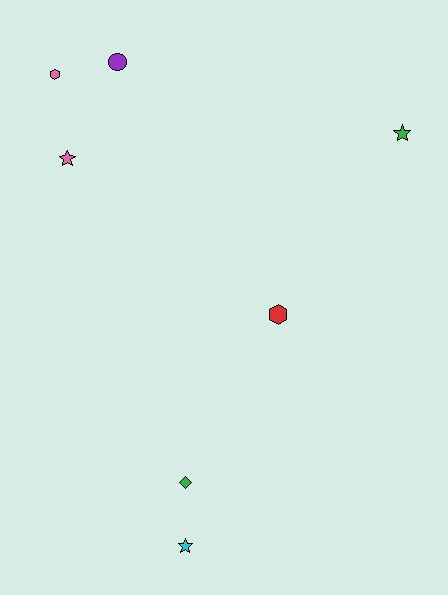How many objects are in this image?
There are 7 objects.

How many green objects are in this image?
There are 2 green objects.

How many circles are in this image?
There is 1 circle.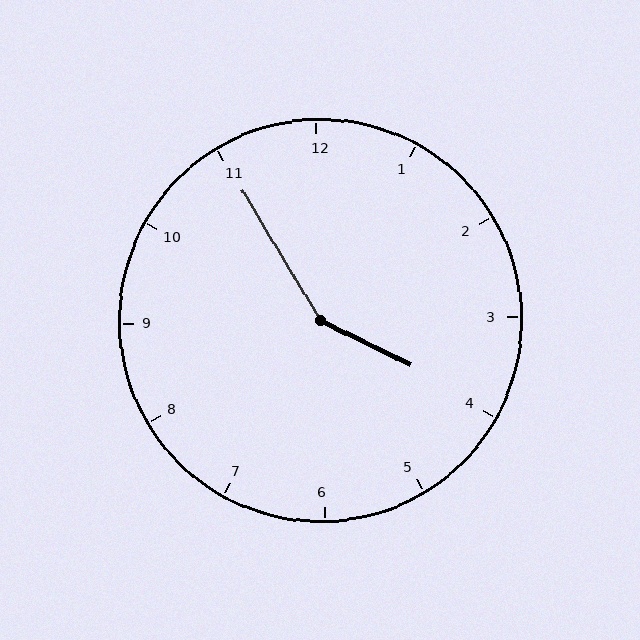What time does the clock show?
3:55.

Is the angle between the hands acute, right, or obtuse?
It is obtuse.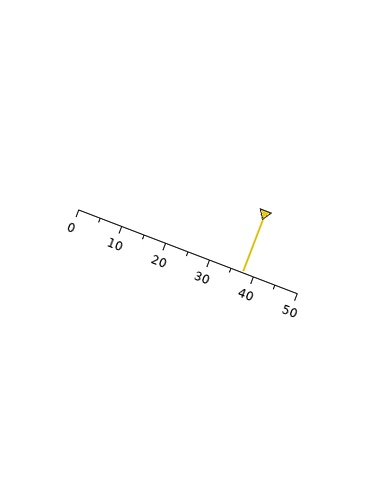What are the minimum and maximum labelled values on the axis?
The axis runs from 0 to 50.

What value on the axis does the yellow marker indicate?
The marker indicates approximately 37.5.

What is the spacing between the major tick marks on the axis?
The major ticks are spaced 10 apart.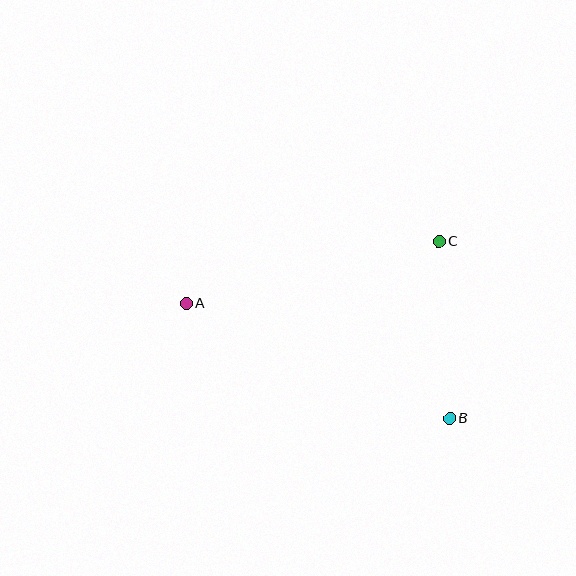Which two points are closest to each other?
Points B and C are closest to each other.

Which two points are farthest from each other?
Points A and B are farthest from each other.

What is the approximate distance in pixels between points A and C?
The distance between A and C is approximately 260 pixels.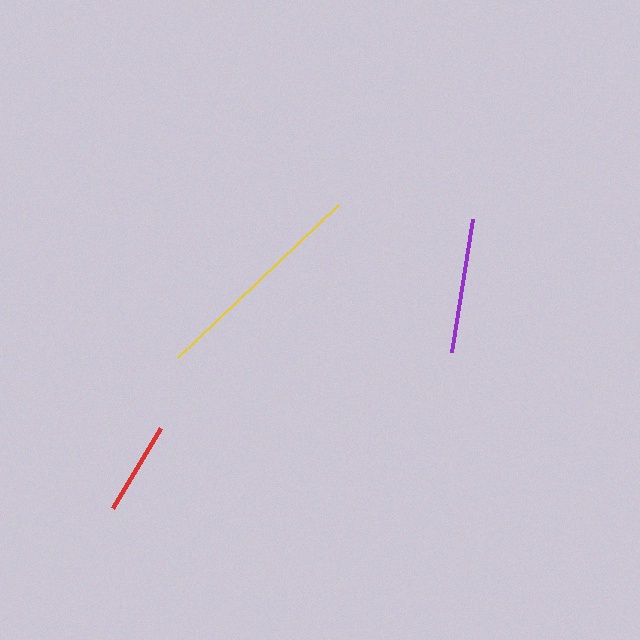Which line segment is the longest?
The yellow line is the longest at approximately 222 pixels.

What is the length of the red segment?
The red segment is approximately 94 pixels long.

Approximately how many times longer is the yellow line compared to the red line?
The yellow line is approximately 2.4 times the length of the red line.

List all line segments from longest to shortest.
From longest to shortest: yellow, purple, red.